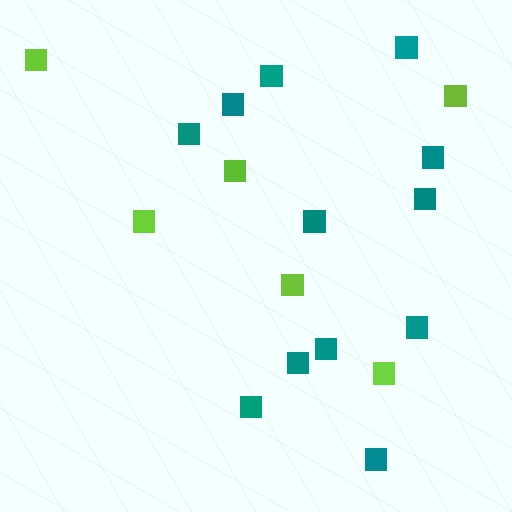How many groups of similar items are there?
There are 2 groups: one group of teal squares (12) and one group of lime squares (6).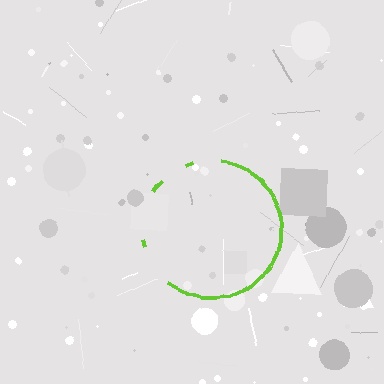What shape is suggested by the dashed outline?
The dashed outline suggests a circle.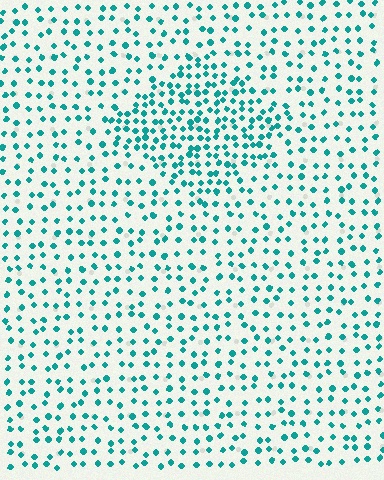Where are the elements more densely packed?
The elements are more densely packed inside the diamond boundary.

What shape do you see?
I see a diamond.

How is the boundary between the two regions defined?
The boundary is defined by a change in element density (approximately 1.9x ratio). All elements are the same color, size, and shape.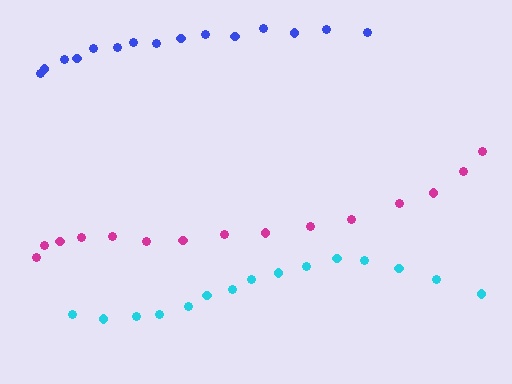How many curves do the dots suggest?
There are 3 distinct paths.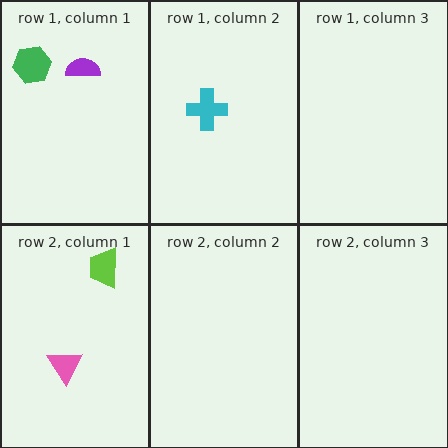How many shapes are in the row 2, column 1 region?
2.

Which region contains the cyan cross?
The row 1, column 2 region.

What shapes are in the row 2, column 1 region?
The lime trapezoid, the pink triangle.